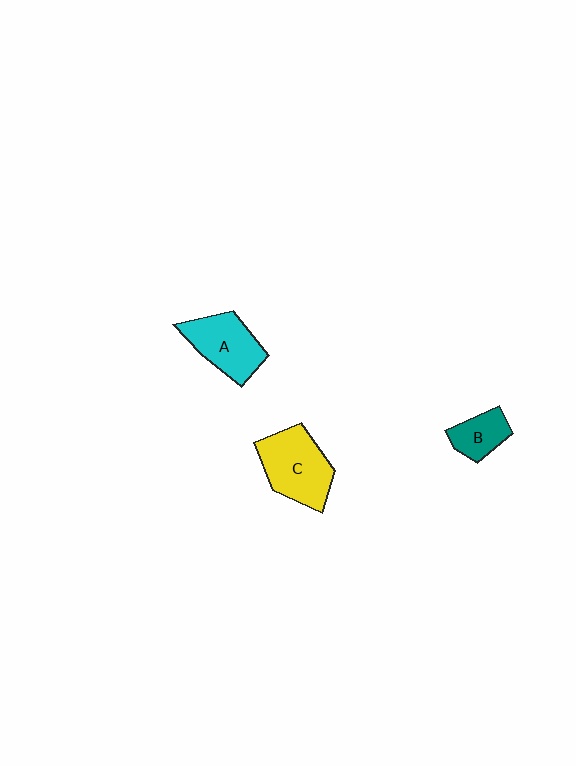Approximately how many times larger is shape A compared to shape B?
Approximately 1.7 times.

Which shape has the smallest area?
Shape B (teal).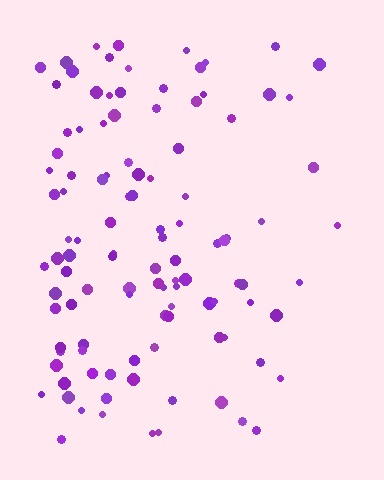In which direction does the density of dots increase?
From right to left, with the left side densest.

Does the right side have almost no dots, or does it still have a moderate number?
Still a moderate number, just noticeably fewer than the left.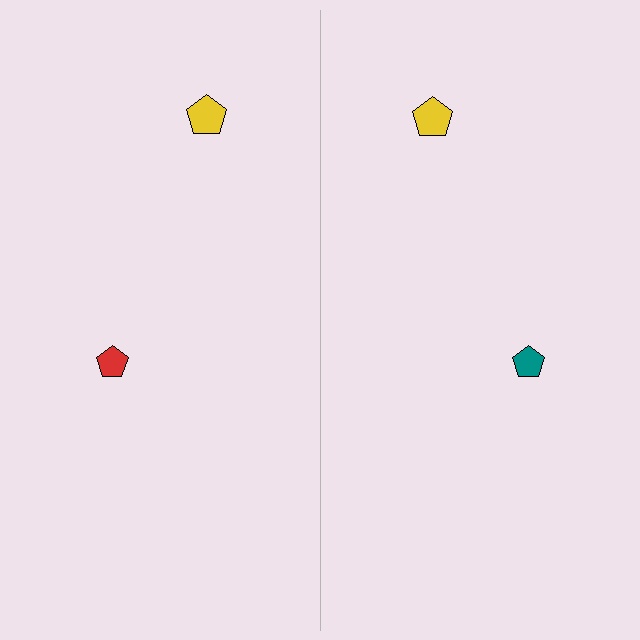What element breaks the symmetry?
The teal pentagon on the right side breaks the symmetry — its mirror counterpart is red.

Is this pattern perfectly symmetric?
No, the pattern is not perfectly symmetric. The teal pentagon on the right side breaks the symmetry — its mirror counterpart is red.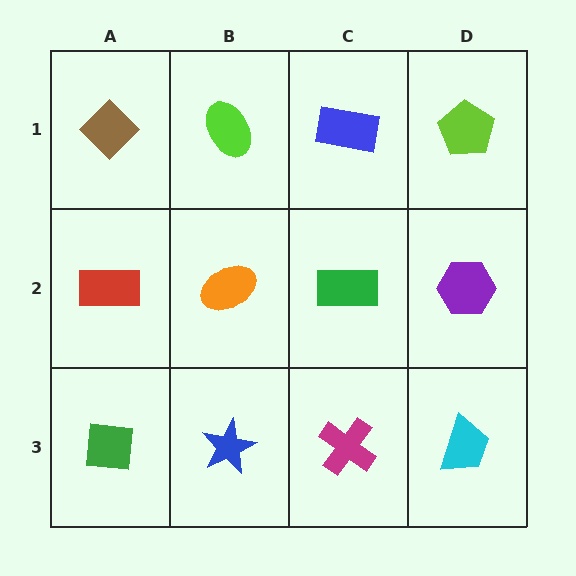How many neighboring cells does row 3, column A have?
2.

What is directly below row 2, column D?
A cyan trapezoid.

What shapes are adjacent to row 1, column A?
A red rectangle (row 2, column A), a lime ellipse (row 1, column B).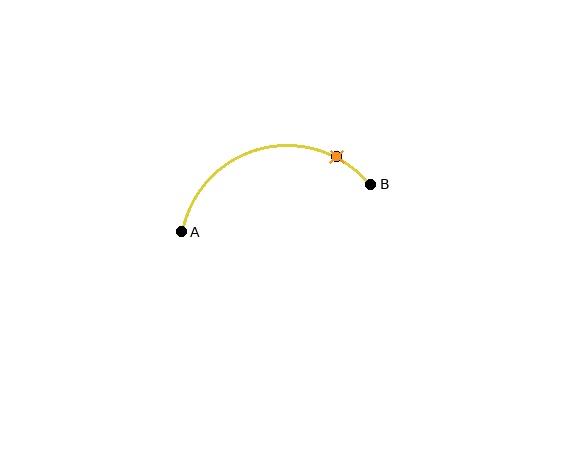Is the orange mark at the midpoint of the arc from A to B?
No. The orange mark lies on the arc but is closer to endpoint B. The arc midpoint would be at the point on the curve equidistant along the arc from both A and B.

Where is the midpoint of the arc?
The arc midpoint is the point on the curve farthest from the straight line joining A and B. It sits above that line.